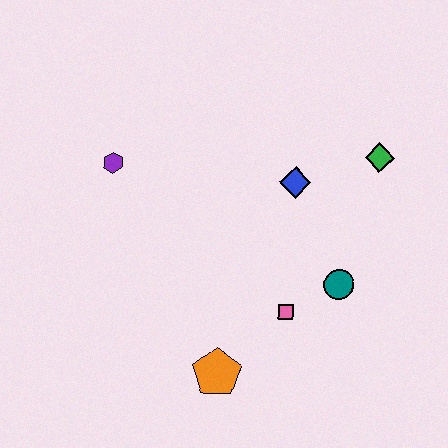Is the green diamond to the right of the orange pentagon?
Yes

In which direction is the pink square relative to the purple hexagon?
The pink square is to the right of the purple hexagon.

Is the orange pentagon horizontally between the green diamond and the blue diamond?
No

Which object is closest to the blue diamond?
The green diamond is closest to the blue diamond.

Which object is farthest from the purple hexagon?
The green diamond is farthest from the purple hexagon.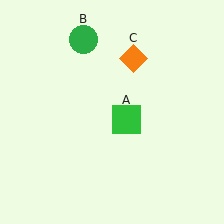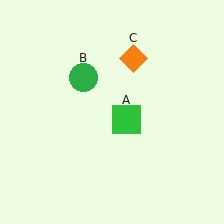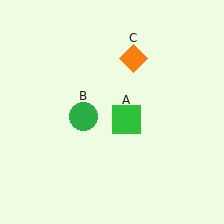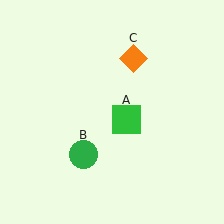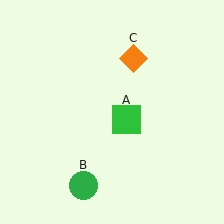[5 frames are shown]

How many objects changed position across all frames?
1 object changed position: green circle (object B).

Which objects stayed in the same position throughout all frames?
Green square (object A) and orange diamond (object C) remained stationary.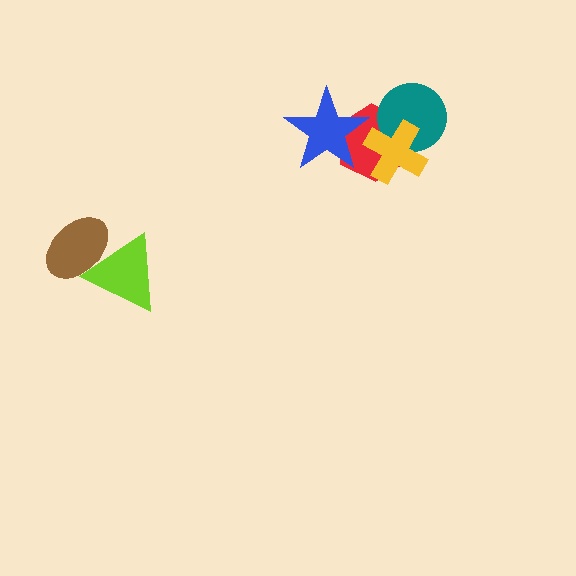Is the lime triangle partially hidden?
No, no other shape covers it.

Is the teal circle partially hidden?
Yes, it is partially covered by another shape.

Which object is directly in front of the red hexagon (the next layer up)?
The blue star is directly in front of the red hexagon.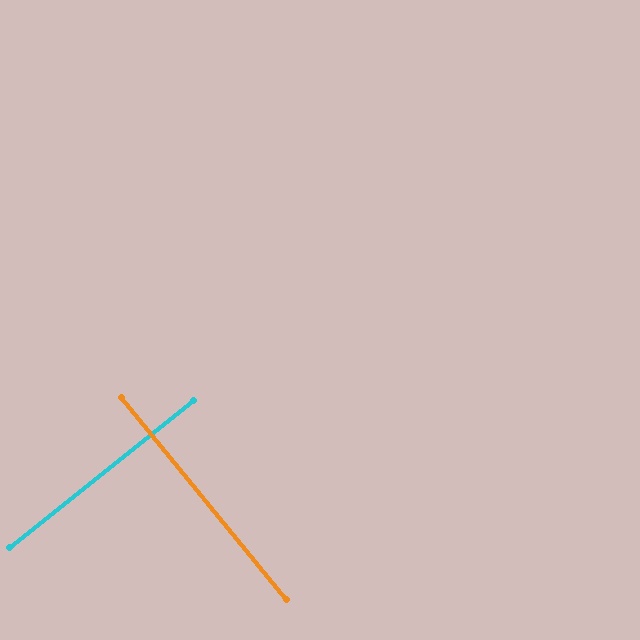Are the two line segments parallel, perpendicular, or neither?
Perpendicular — they meet at approximately 89°.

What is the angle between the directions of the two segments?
Approximately 89 degrees.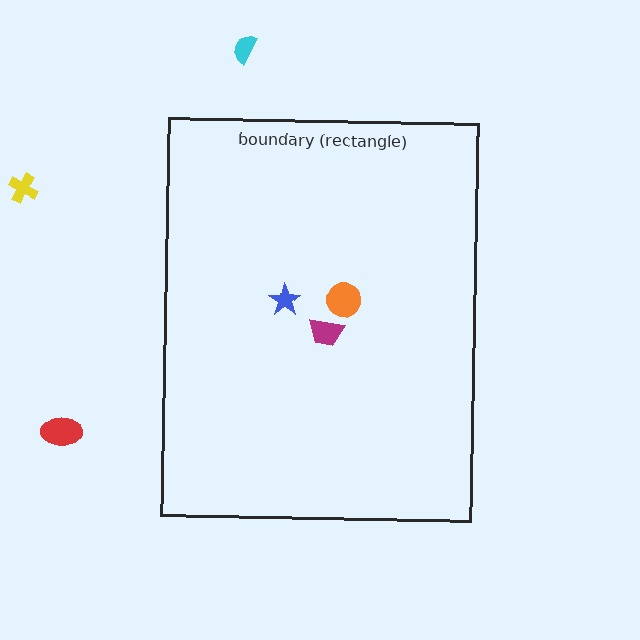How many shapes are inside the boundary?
3 inside, 3 outside.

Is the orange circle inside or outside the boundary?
Inside.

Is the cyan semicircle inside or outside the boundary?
Outside.